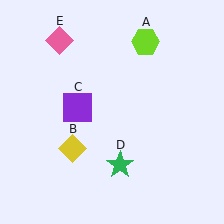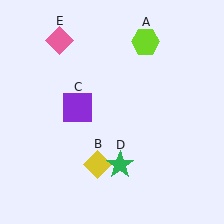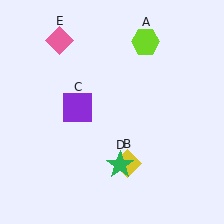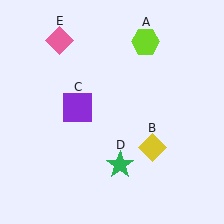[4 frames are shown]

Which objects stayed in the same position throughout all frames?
Lime hexagon (object A) and purple square (object C) and green star (object D) and pink diamond (object E) remained stationary.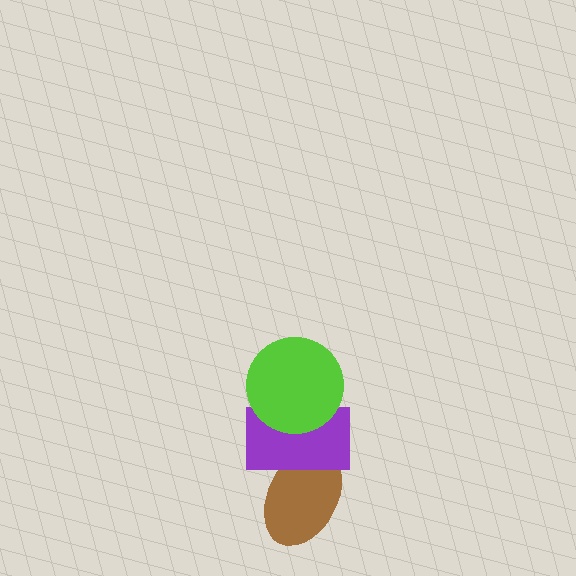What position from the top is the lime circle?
The lime circle is 1st from the top.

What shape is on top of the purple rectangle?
The lime circle is on top of the purple rectangle.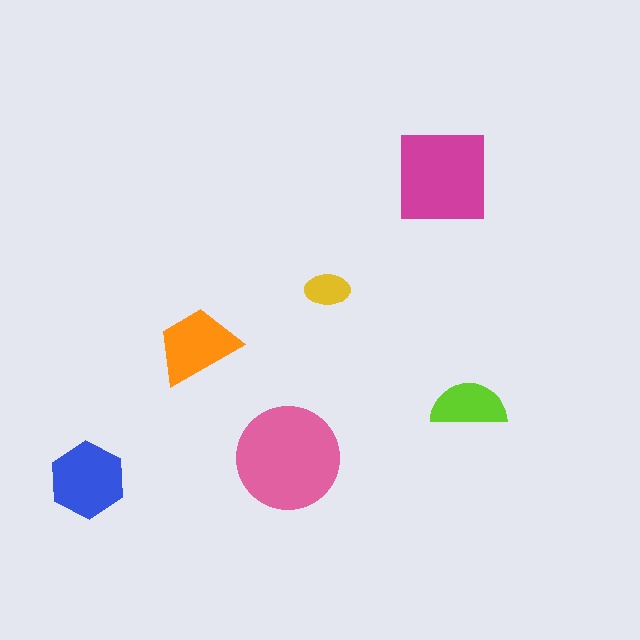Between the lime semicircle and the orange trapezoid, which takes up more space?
The orange trapezoid.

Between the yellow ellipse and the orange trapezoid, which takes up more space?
The orange trapezoid.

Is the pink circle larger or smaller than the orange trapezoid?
Larger.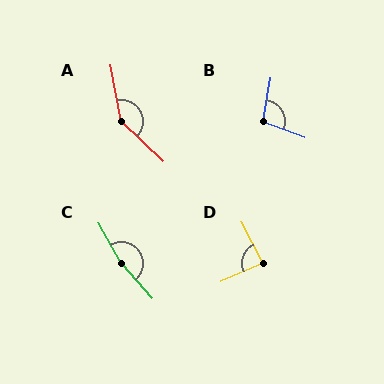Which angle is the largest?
C, at approximately 167 degrees.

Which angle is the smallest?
D, at approximately 86 degrees.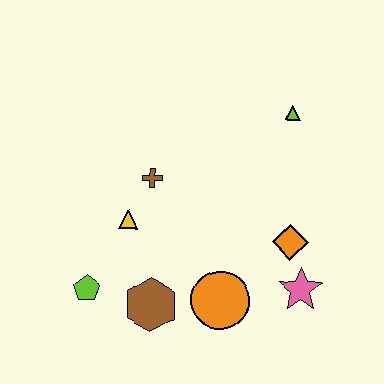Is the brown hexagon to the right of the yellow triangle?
Yes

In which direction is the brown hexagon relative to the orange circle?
The brown hexagon is to the left of the orange circle.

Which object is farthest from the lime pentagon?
The lime triangle is farthest from the lime pentagon.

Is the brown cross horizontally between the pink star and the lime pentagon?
Yes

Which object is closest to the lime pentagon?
The brown hexagon is closest to the lime pentagon.